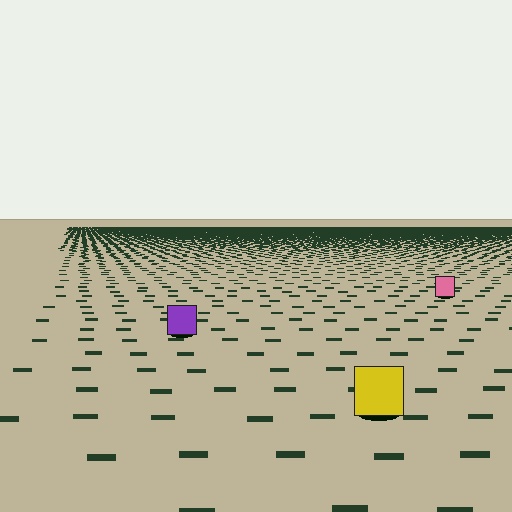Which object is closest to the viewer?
The yellow square is closest. The texture marks near it are larger and more spread out.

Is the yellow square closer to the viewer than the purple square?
Yes. The yellow square is closer — you can tell from the texture gradient: the ground texture is coarser near it.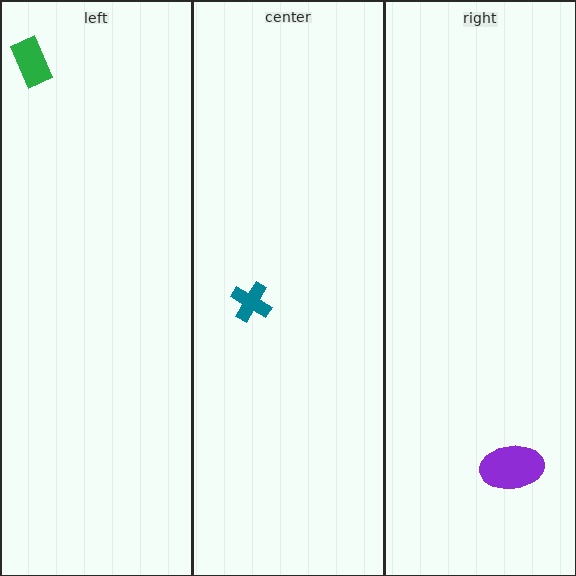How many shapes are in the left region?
1.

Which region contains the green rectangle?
The left region.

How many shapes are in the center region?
1.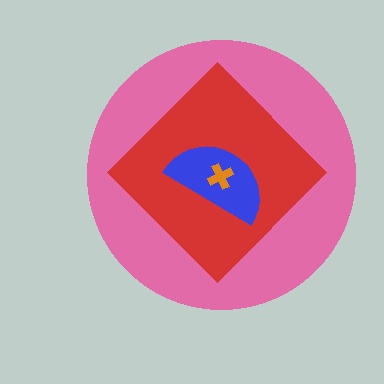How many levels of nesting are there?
4.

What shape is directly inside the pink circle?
The red diamond.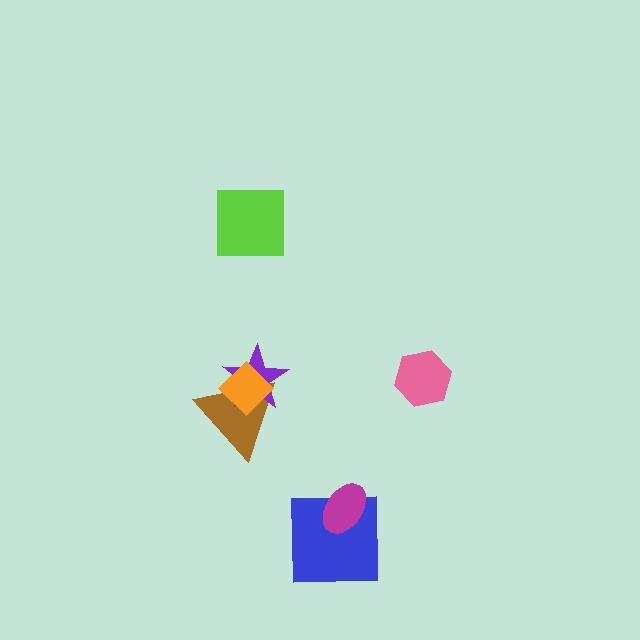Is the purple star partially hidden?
Yes, it is partially covered by another shape.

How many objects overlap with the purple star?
2 objects overlap with the purple star.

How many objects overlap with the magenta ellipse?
1 object overlaps with the magenta ellipse.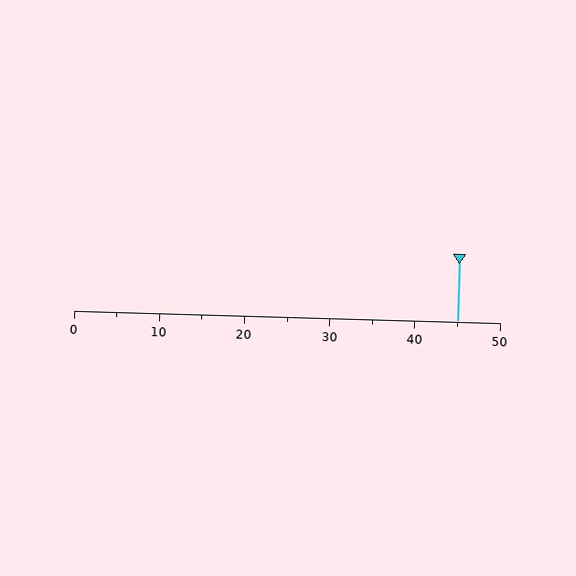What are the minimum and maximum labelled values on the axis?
The axis runs from 0 to 50.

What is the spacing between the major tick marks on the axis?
The major ticks are spaced 10 apart.